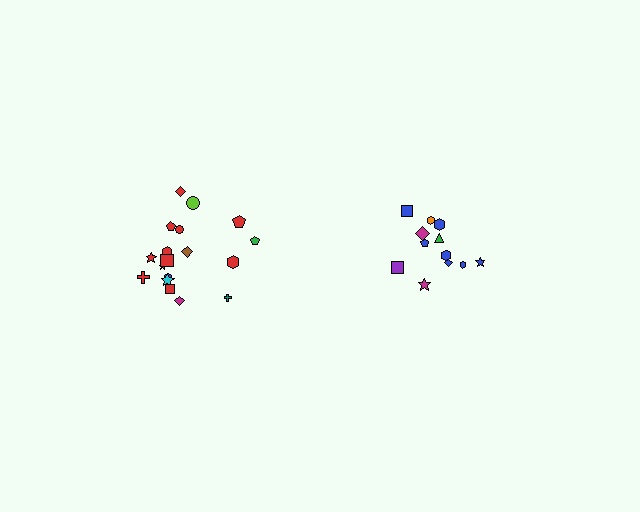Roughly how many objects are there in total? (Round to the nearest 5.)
Roughly 30 objects in total.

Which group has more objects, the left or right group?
The left group.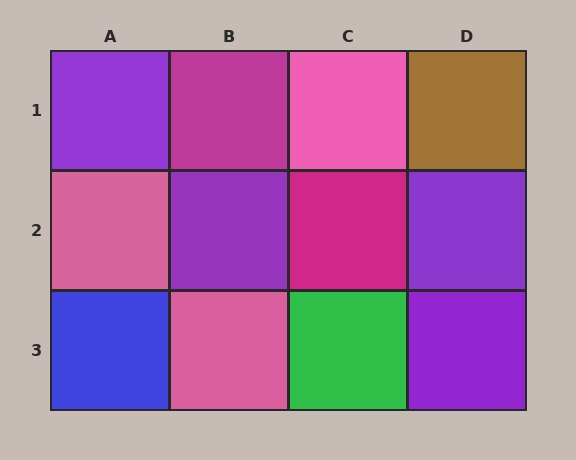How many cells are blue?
1 cell is blue.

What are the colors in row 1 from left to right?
Purple, magenta, pink, brown.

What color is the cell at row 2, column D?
Purple.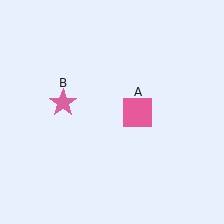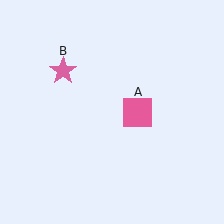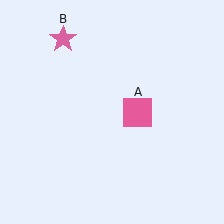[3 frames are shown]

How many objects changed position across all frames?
1 object changed position: pink star (object B).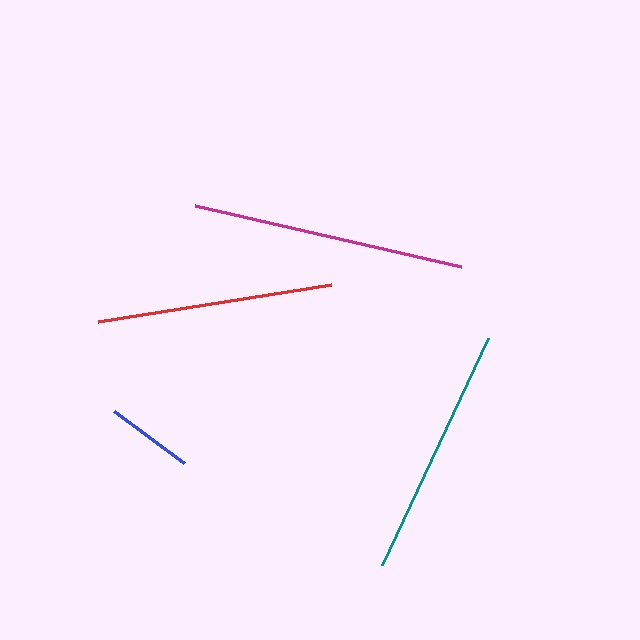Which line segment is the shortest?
The blue line is the shortest at approximately 87 pixels.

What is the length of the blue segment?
The blue segment is approximately 87 pixels long.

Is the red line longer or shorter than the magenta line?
The magenta line is longer than the red line.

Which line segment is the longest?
The magenta line is the longest at approximately 273 pixels.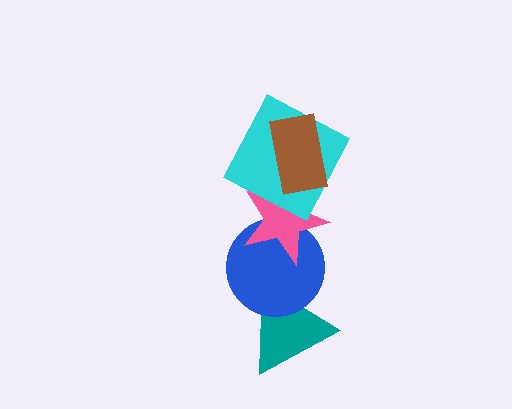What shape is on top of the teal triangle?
The blue circle is on top of the teal triangle.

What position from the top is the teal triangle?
The teal triangle is 5th from the top.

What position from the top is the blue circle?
The blue circle is 4th from the top.